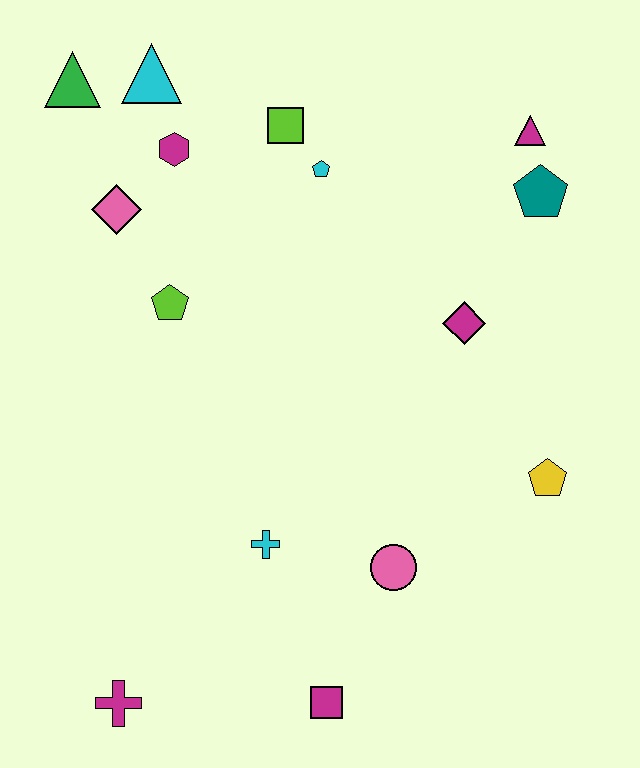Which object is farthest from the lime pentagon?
The magenta square is farthest from the lime pentagon.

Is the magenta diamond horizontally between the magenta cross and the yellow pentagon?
Yes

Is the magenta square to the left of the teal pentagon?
Yes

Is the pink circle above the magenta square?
Yes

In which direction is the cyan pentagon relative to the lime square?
The cyan pentagon is below the lime square.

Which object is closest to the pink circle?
The cyan cross is closest to the pink circle.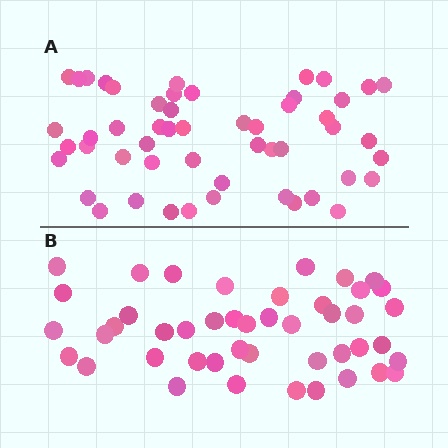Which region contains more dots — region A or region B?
Region A (the top region) has more dots.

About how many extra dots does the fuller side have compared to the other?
Region A has roughly 8 or so more dots than region B.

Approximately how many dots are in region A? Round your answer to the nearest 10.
About 50 dots. (The exact count is 52, which rounds to 50.)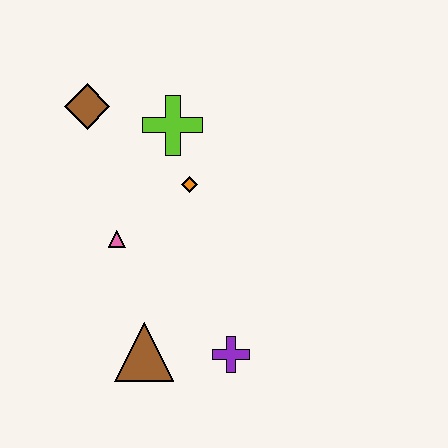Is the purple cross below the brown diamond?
Yes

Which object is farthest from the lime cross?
The purple cross is farthest from the lime cross.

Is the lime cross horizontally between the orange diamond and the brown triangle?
Yes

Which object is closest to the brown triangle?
The purple cross is closest to the brown triangle.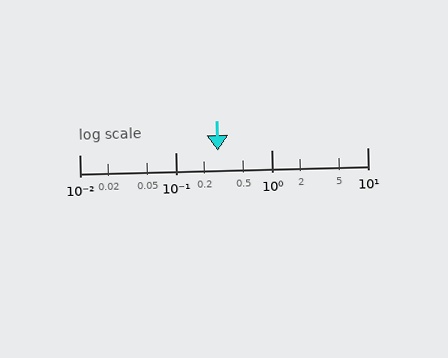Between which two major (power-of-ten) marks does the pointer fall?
The pointer is between 0.1 and 1.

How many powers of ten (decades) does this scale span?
The scale spans 3 decades, from 0.01 to 10.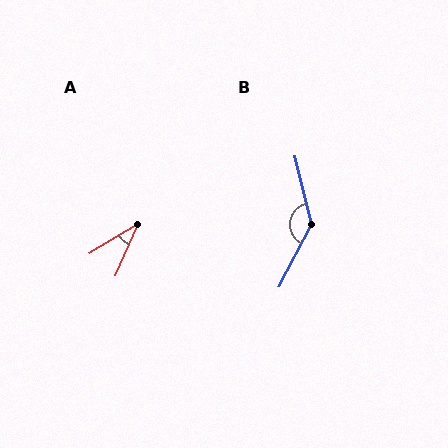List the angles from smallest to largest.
A (36°), B (139°).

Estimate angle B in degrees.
Approximately 139 degrees.